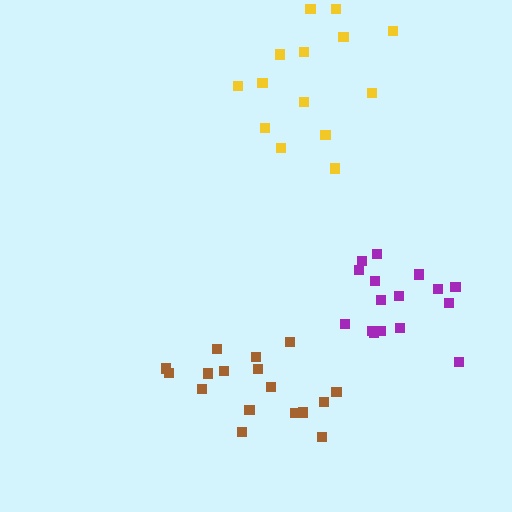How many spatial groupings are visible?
There are 3 spatial groupings.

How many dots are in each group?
Group 1: 17 dots, Group 2: 14 dots, Group 3: 16 dots (47 total).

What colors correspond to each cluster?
The clusters are colored: brown, yellow, purple.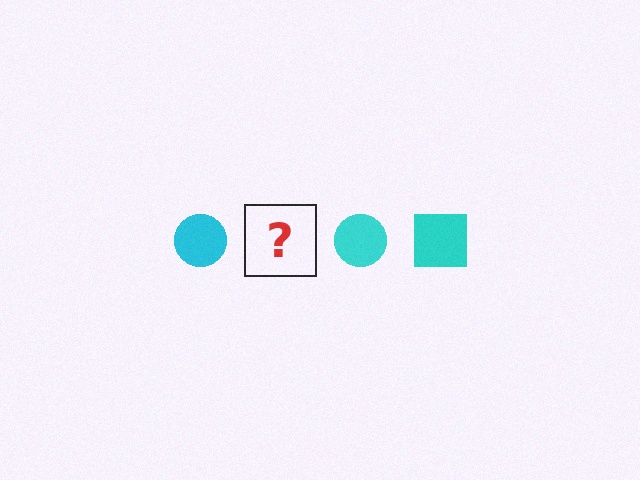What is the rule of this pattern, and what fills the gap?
The rule is that the pattern cycles through circle, square shapes in cyan. The gap should be filled with a cyan square.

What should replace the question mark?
The question mark should be replaced with a cyan square.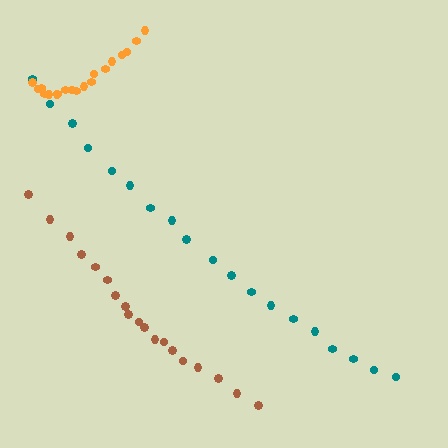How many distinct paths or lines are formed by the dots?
There are 3 distinct paths.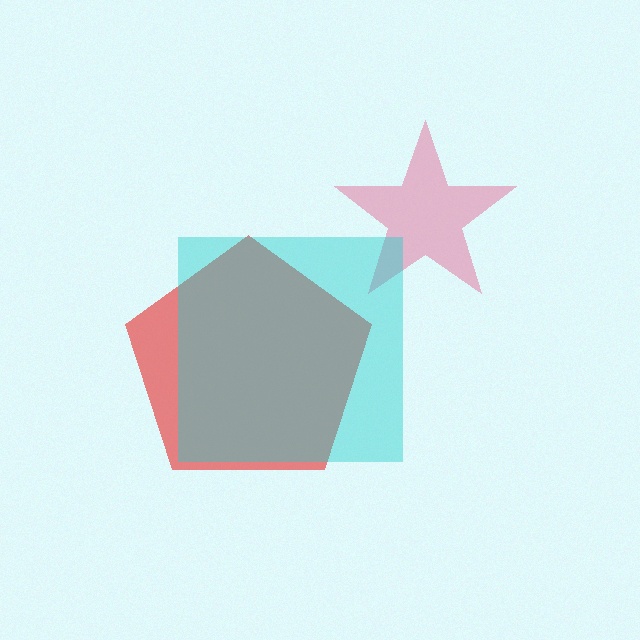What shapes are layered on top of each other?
The layered shapes are: a red pentagon, a pink star, a cyan square.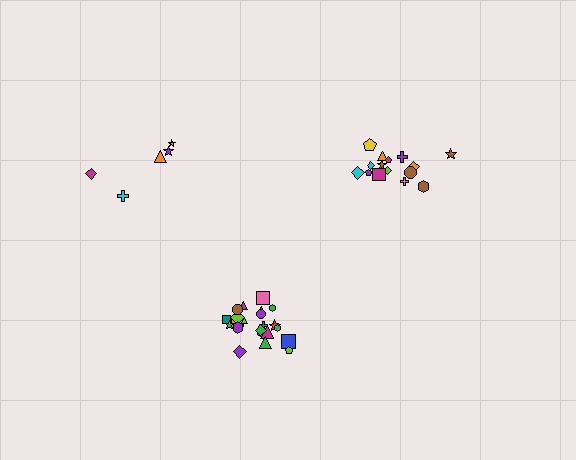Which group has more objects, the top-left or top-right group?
The top-right group.